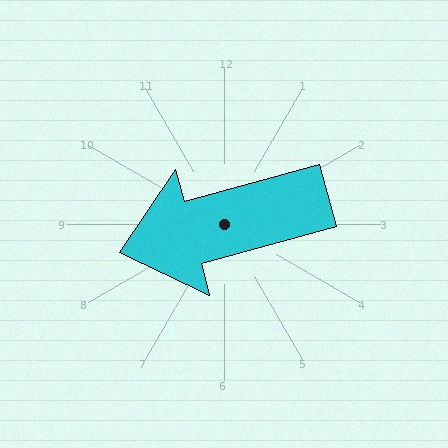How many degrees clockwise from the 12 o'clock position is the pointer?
Approximately 255 degrees.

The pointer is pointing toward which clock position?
Roughly 8 o'clock.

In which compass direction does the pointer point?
West.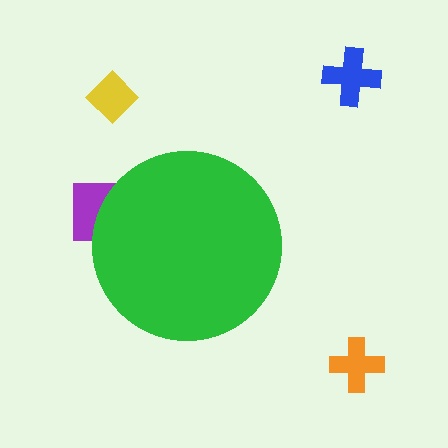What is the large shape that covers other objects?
A green circle.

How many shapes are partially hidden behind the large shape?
1 shape is partially hidden.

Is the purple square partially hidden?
Yes, the purple square is partially hidden behind the green circle.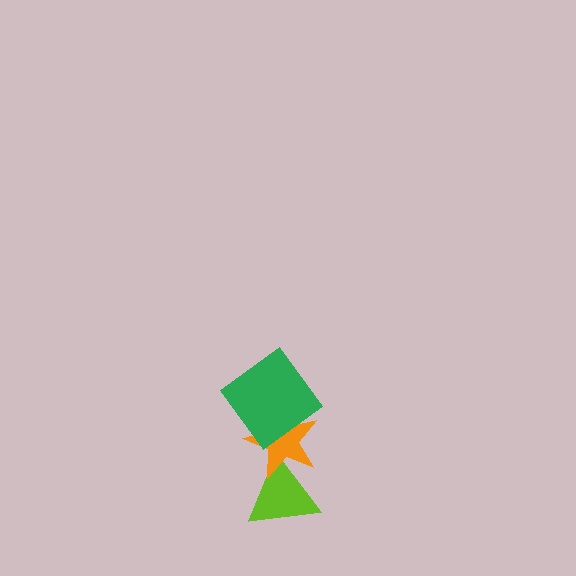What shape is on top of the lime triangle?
The orange star is on top of the lime triangle.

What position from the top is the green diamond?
The green diamond is 1st from the top.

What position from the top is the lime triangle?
The lime triangle is 3rd from the top.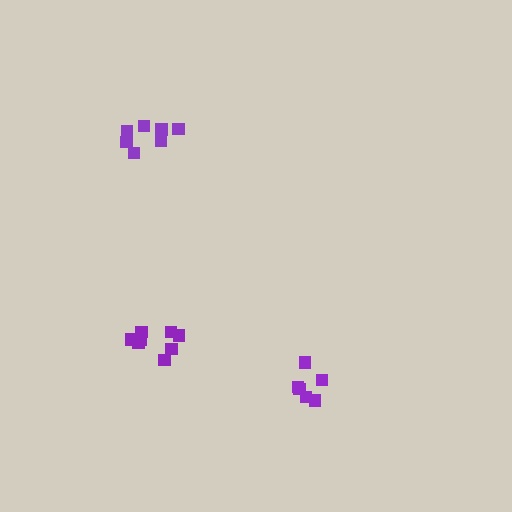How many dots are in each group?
Group 1: 8 dots, Group 2: 7 dots, Group 3: 6 dots (21 total).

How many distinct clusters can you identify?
There are 3 distinct clusters.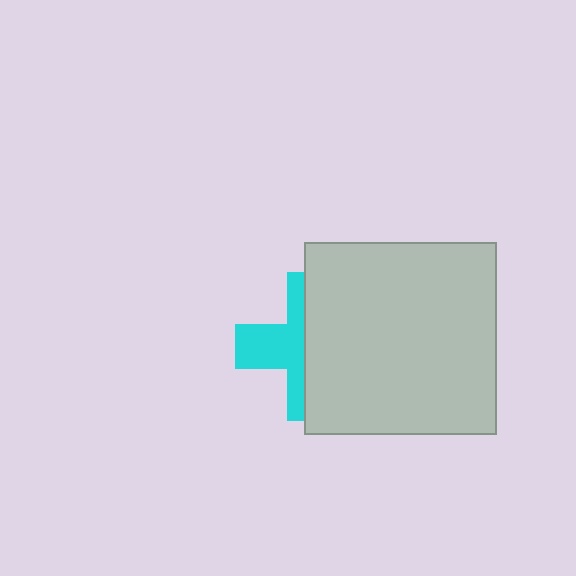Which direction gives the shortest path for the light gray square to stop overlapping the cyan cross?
Moving right gives the shortest separation.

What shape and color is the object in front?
The object in front is a light gray square.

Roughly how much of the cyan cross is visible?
A small part of it is visible (roughly 41%).